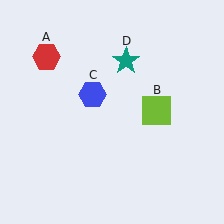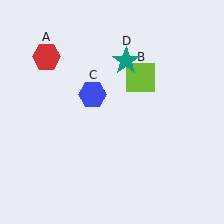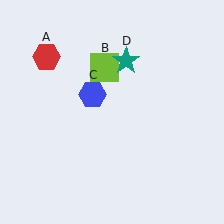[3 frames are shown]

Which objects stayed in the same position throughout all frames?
Red hexagon (object A) and blue hexagon (object C) and teal star (object D) remained stationary.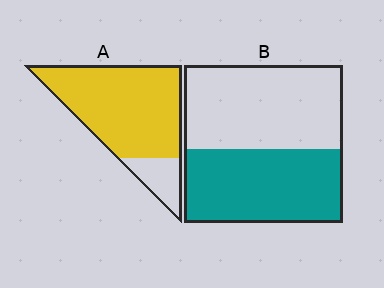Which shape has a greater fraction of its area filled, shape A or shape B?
Shape A.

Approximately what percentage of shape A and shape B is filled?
A is approximately 85% and B is approximately 45%.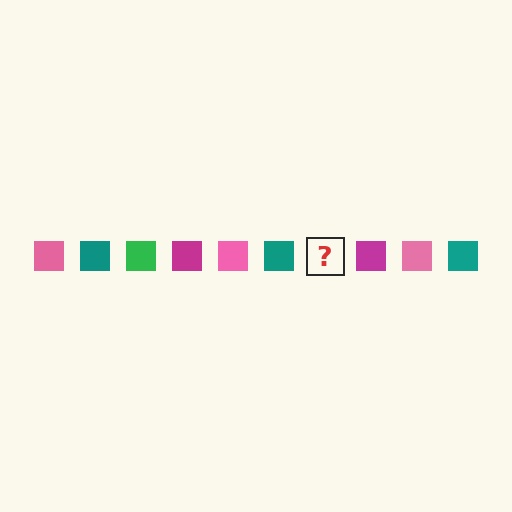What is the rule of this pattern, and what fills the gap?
The rule is that the pattern cycles through pink, teal, green, magenta squares. The gap should be filled with a green square.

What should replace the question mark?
The question mark should be replaced with a green square.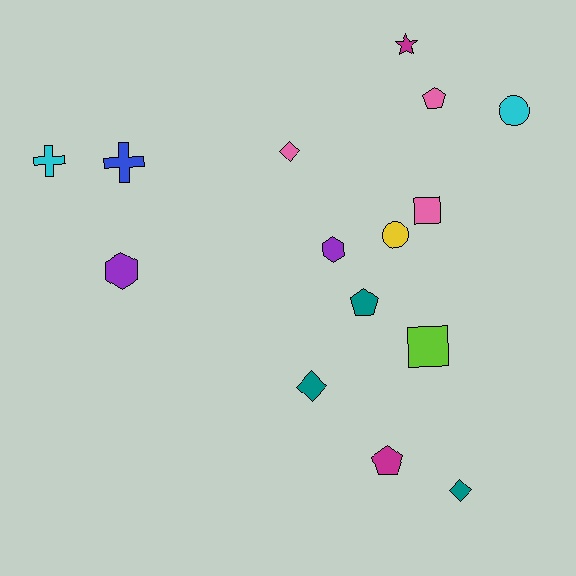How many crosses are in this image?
There are 2 crosses.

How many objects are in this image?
There are 15 objects.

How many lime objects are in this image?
There is 1 lime object.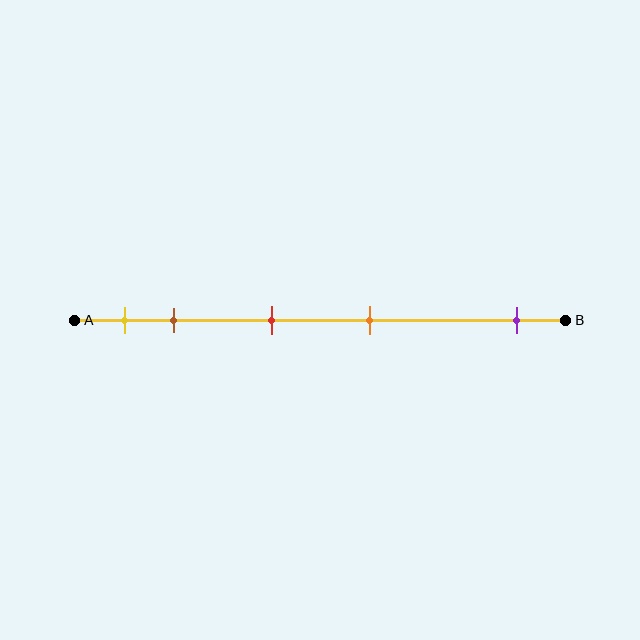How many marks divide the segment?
There are 5 marks dividing the segment.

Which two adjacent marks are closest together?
The yellow and brown marks are the closest adjacent pair.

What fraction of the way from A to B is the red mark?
The red mark is approximately 40% (0.4) of the way from A to B.